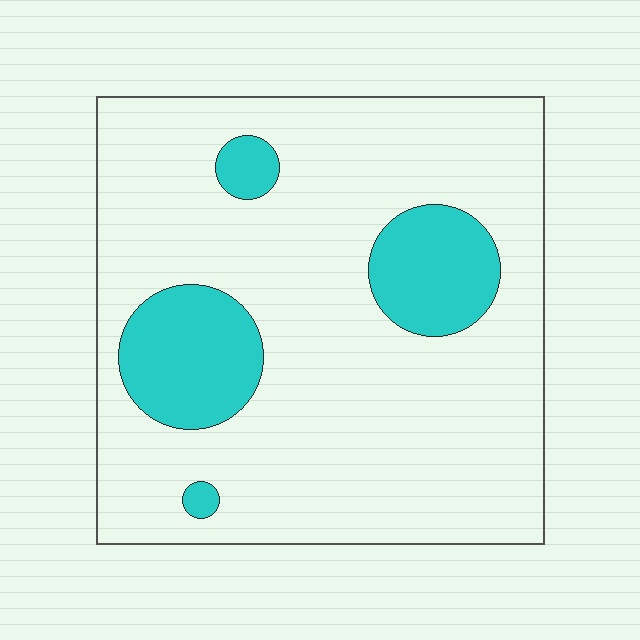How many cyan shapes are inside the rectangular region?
4.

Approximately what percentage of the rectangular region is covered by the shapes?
Approximately 15%.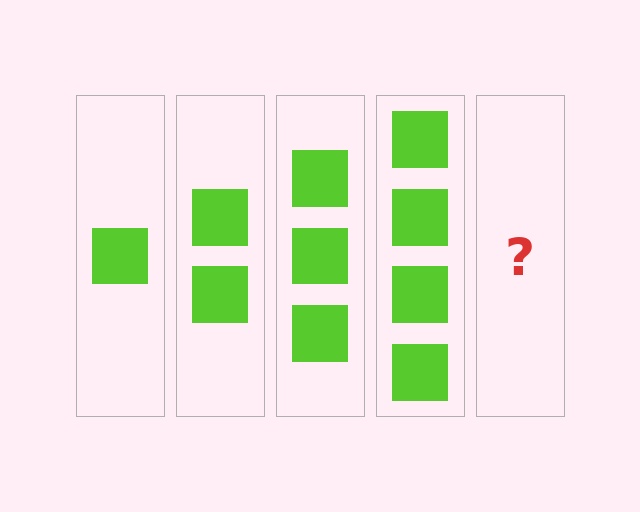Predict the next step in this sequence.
The next step is 5 squares.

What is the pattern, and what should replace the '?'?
The pattern is that each step adds one more square. The '?' should be 5 squares.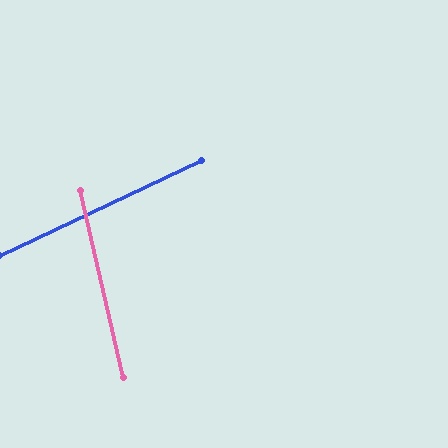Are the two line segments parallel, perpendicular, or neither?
Neither parallel nor perpendicular — they differ by about 78°.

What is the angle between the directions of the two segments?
Approximately 78 degrees.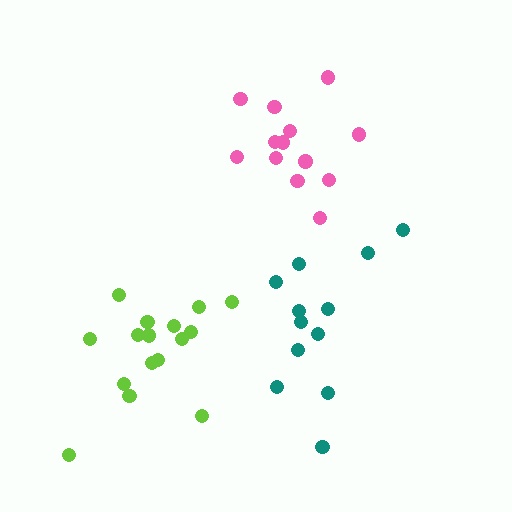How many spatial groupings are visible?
There are 3 spatial groupings.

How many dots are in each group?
Group 1: 13 dots, Group 2: 12 dots, Group 3: 16 dots (41 total).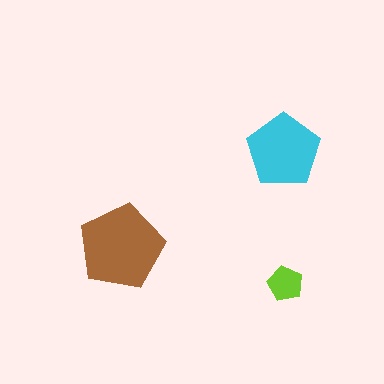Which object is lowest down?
The lime pentagon is bottommost.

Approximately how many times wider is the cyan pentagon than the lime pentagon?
About 2 times wider.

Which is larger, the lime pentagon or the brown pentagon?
The brown one.